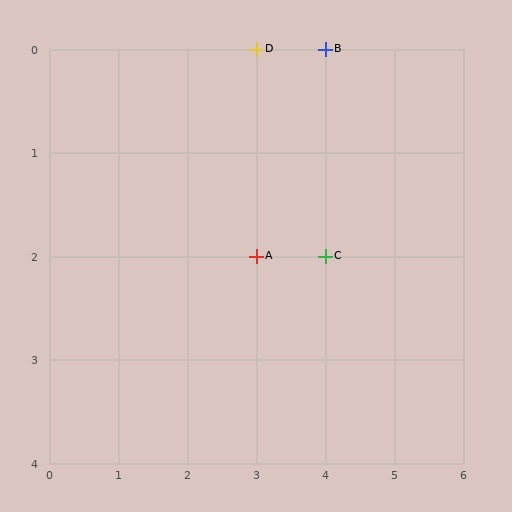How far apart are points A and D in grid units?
Points A and D are 2 rows apart.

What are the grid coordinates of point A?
Point A is at grid coordinates (3, 2).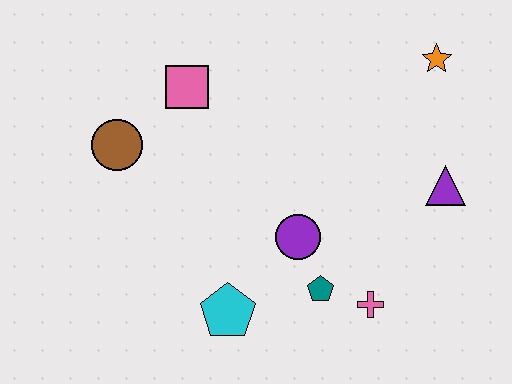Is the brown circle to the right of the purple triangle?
No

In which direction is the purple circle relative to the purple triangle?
The purple circle is to the left of the purple triangle.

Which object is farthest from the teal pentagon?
The orange star is farthest from the teal pentagon.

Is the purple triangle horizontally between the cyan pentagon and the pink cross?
No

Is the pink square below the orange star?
Yes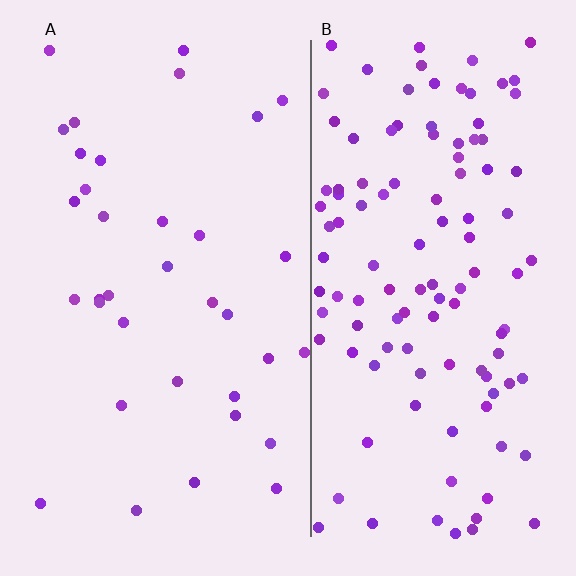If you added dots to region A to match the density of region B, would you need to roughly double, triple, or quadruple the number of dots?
Approximately triple.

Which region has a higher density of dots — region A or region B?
B (the right).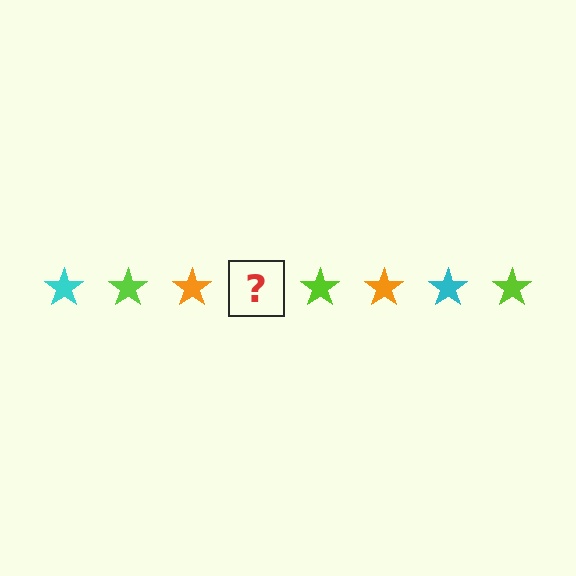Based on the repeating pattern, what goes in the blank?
The blank should be a cyan star.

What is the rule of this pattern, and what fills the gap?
The rule is that the pattern cycles through cyan, lime, orange stars. The gap should be filled with a cyan star.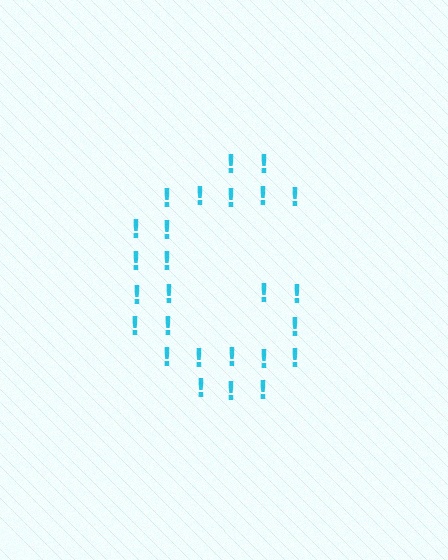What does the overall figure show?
The overall figure shows the letter G.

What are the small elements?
The small elements are exclamation marks.